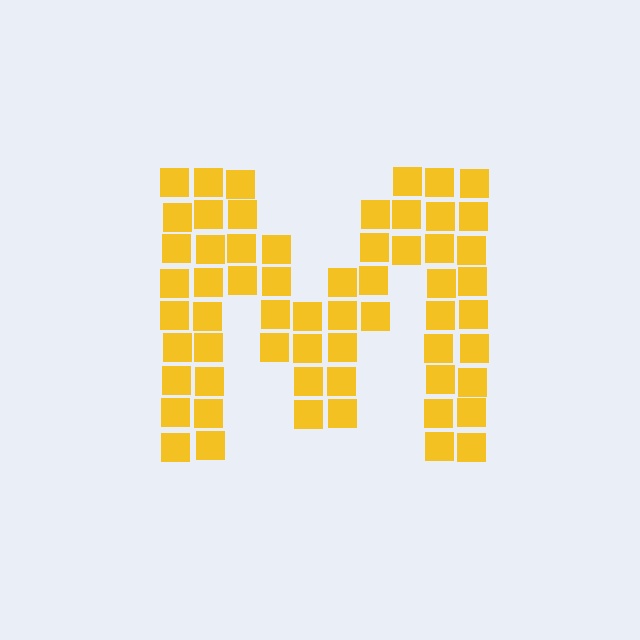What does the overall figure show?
The overall figure shows the letter M.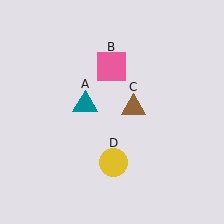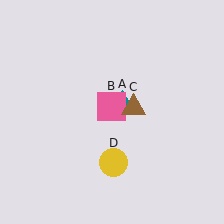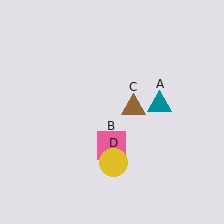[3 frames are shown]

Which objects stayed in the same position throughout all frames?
Brown triangle (object C) and yellow circle (object D) remained stationary.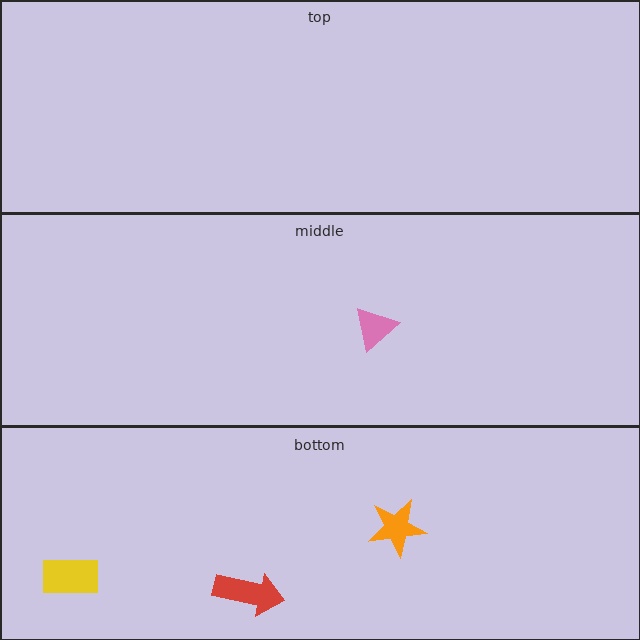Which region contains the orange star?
The bottom region.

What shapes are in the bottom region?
The orange star, the red arrow, the yellow rectangle.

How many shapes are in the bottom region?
3.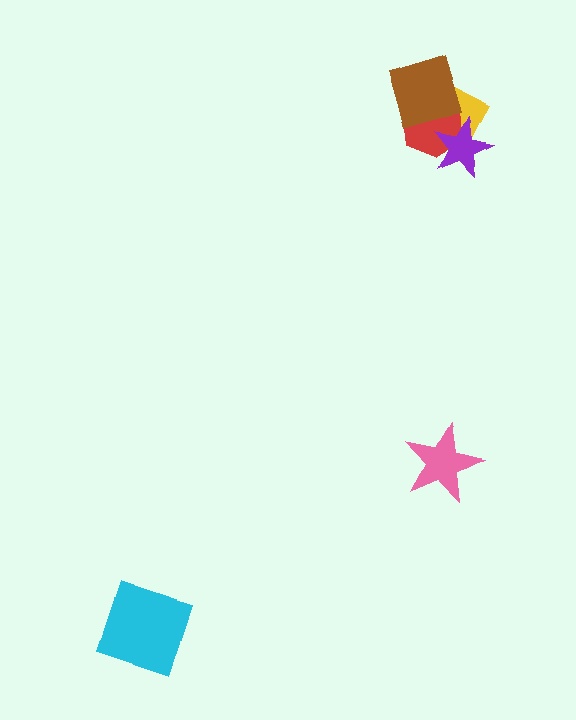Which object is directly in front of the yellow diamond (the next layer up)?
The red hexagon is directly in front of the yellow diamond.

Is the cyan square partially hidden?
No, no other shape covers it.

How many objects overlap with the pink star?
0 objects overlap with the pink star.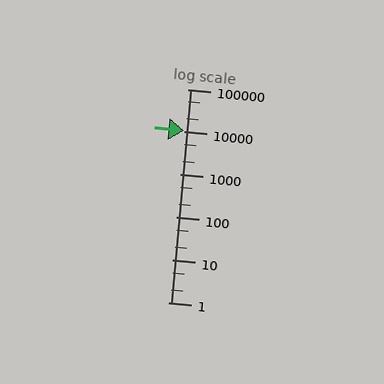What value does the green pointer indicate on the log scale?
The pointer indicates approximately 11000.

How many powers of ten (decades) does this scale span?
The scale spans 5 decades, from 1 to 100000.